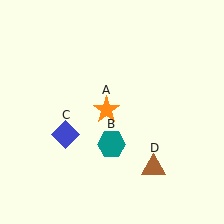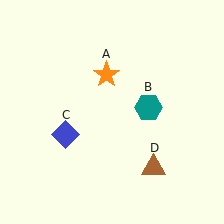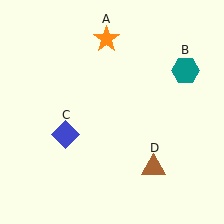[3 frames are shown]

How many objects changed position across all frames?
2 objects changed position: orange star (object A), teal hexagon (object B).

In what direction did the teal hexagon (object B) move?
The teal hexagon (object B) moved up and to the right.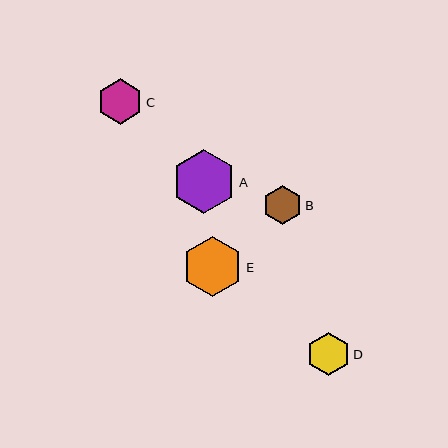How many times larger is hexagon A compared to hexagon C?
Hexagon A is approximately 1.4 times the size of hexagon C.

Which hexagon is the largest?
Hexagon A is the largest with a size of approximately 64 pixels.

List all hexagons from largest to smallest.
From largest to smallest: A, E, C, D, B.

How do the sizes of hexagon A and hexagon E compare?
Hexagon A and hexagon E are approximately the same size.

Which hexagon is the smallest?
Hexagon B is the smallest with a size of approximately 39 pixels.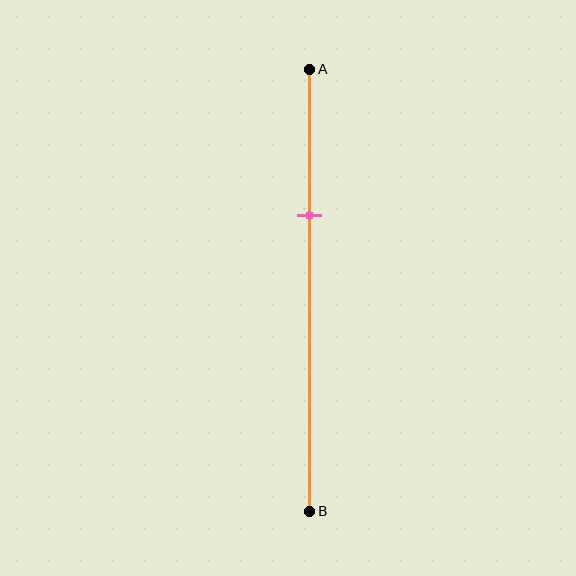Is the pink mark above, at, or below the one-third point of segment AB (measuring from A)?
The pink mark is approximately at the one-third point of segment AB.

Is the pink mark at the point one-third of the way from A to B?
Yes, the mark is approximately at the one-third point.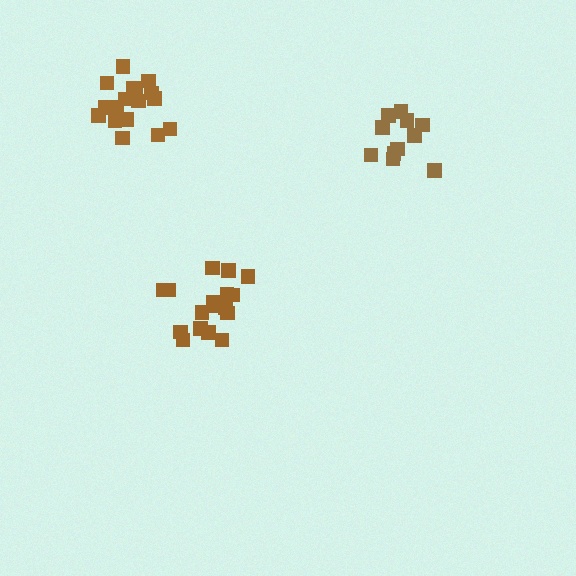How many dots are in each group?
Group 1: 17 dots, Group 2: 17 dots, Group 3: 11 dots (45 total).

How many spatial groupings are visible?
There are 3 spatial groupings.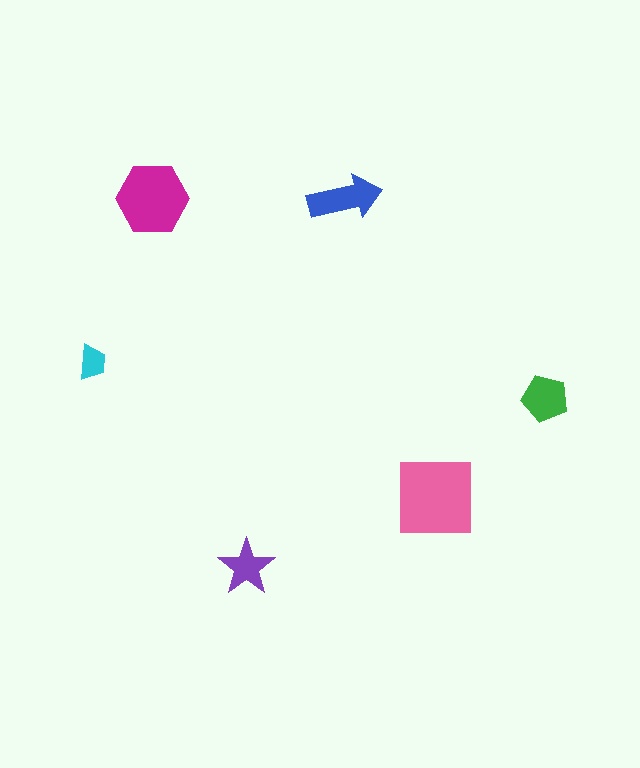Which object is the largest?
The pink square.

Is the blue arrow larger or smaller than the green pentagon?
Larger.